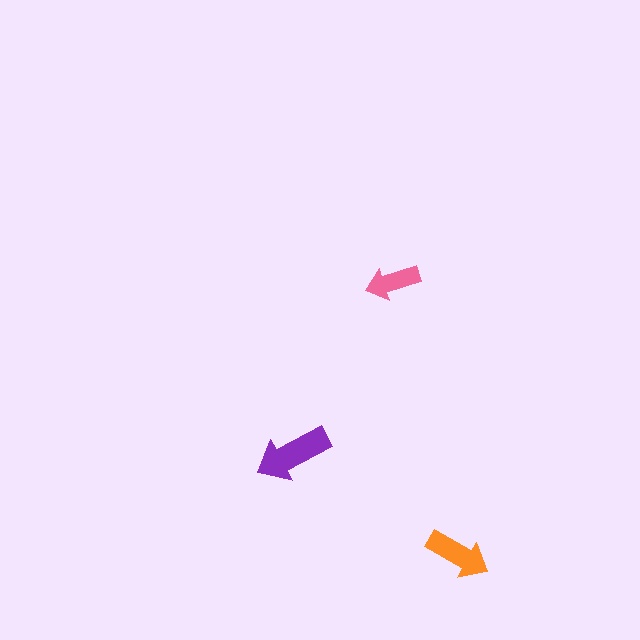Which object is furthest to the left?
The purple arrow is leftmost.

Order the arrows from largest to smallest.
the purple one, the orange one, the pink one.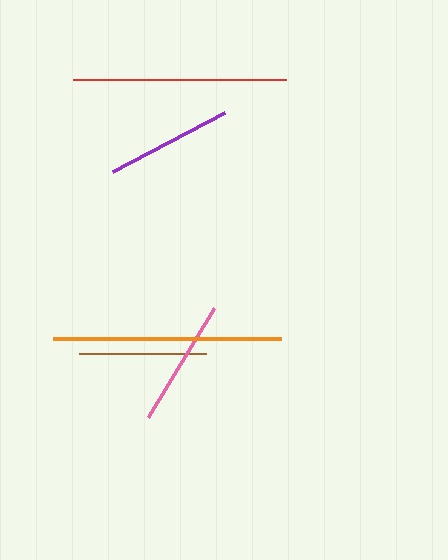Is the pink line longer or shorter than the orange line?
The orange line is longer than the pink line.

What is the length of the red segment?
The red segment is approximately 213 pixels long.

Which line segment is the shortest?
The purple line is the shortest at approximately 127 pixels.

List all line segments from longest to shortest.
From longest to shortest: orange, red, pink, brown, purple.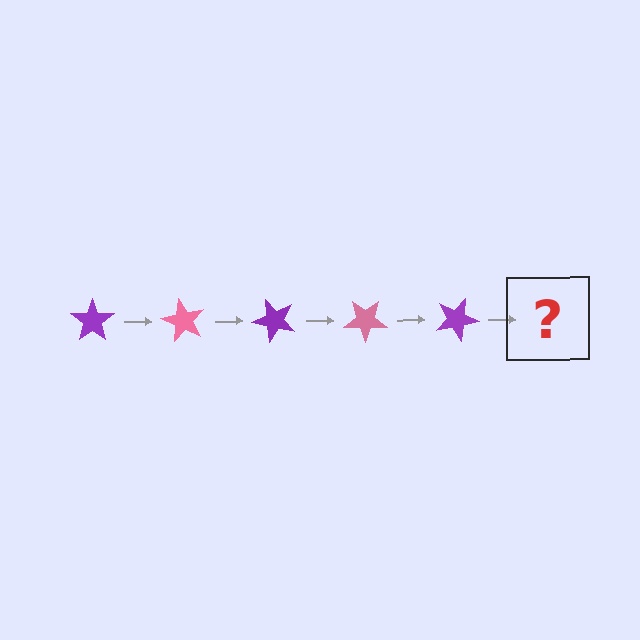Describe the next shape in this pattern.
It should be a pink star, rotated 300 degrees from the start.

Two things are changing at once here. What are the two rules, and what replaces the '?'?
The two rules are that it rotates 60 degrees each step and the color cycles through purple and pink. The '?' should be a pink star, rotated 300 degrees from the start.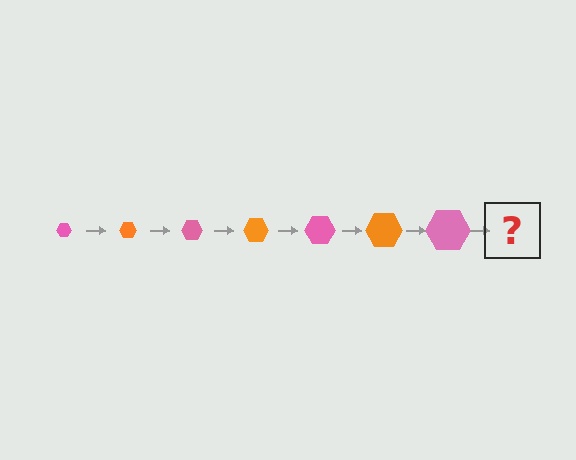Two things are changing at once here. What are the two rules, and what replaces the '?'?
The two rules are that the hexagon grows larger each step and the color cycles through pink and orange. The '?' should be an orange hexagon, larger than the previous one.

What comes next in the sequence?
The next element should be an orange hexagon, larger than the previous one.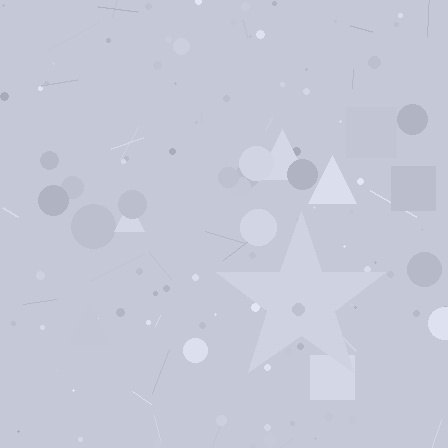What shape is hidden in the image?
A star is hidden in the image.